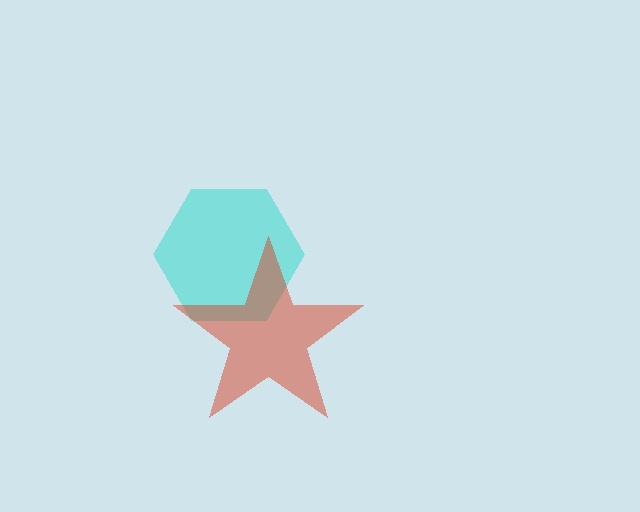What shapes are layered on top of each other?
The layered shapes are: a cyan hexagon, a red star.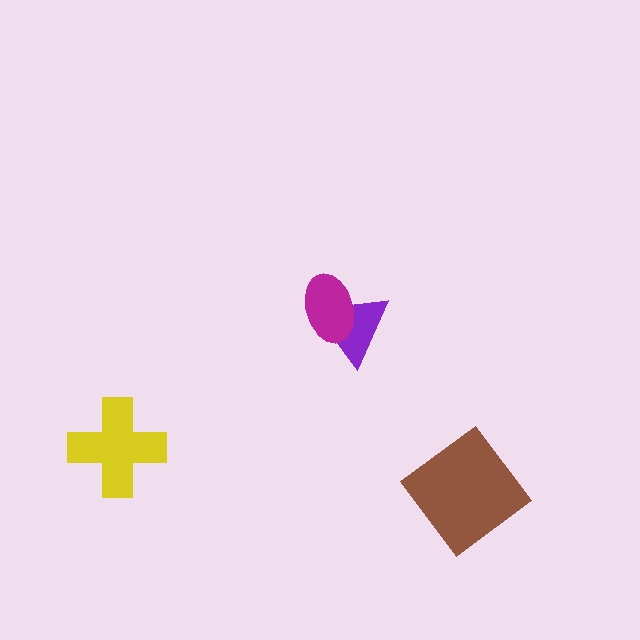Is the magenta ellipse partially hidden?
No, no other shape covers it.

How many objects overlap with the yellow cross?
0 objects overlap with the yellow cross.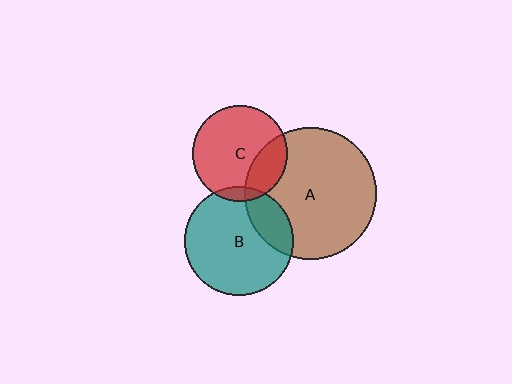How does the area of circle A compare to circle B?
Approximately 1.5 times.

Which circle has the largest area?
Circle A (brown).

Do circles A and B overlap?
Yes.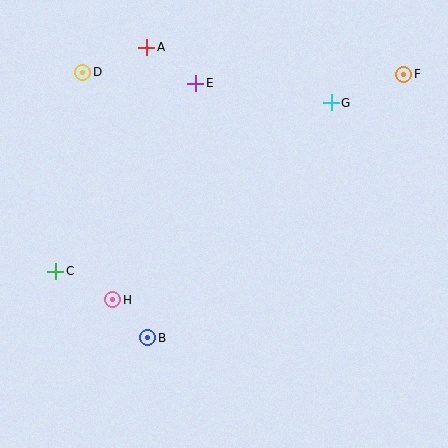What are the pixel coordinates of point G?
Point G is at (331, 103).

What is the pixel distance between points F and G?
The distance between F and G is 78 pixels.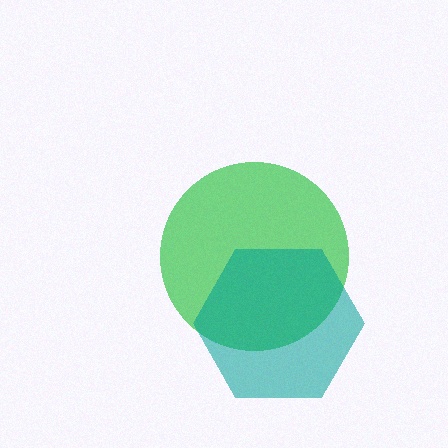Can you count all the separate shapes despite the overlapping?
Yes, there are 2 separate shapes.